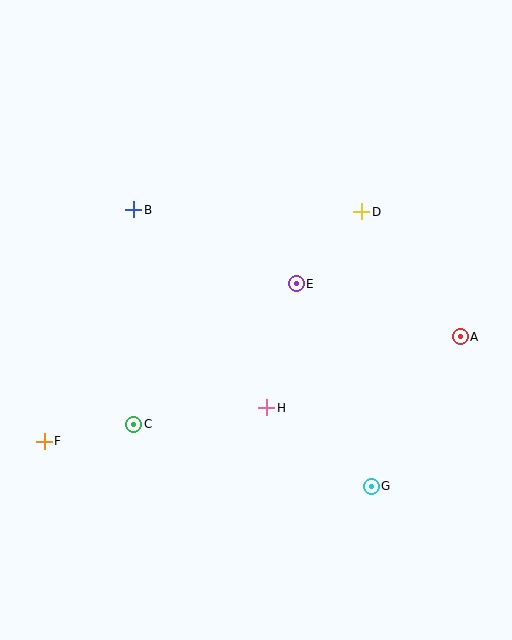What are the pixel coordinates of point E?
Point E is at (296, 284).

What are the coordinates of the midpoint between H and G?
The midpoint between H and G is at (319, 447).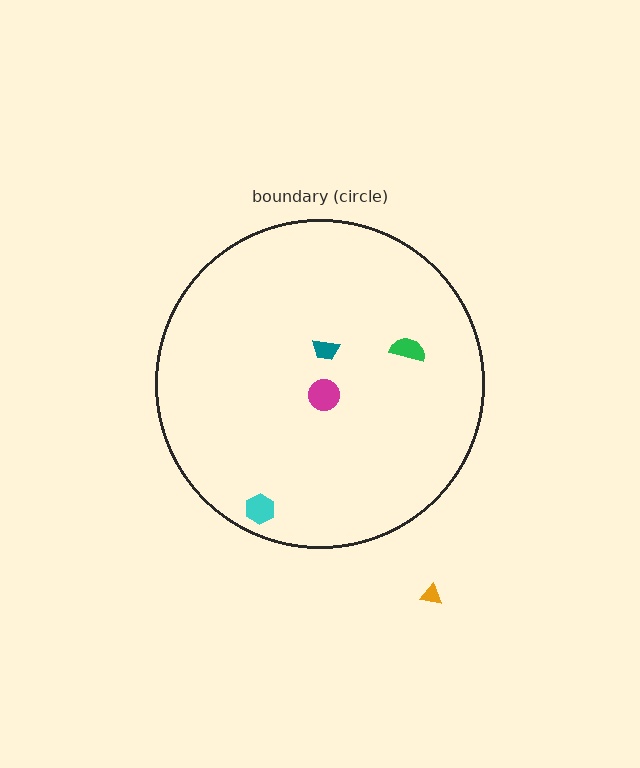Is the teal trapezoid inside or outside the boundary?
Inside.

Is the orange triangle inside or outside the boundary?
Outside.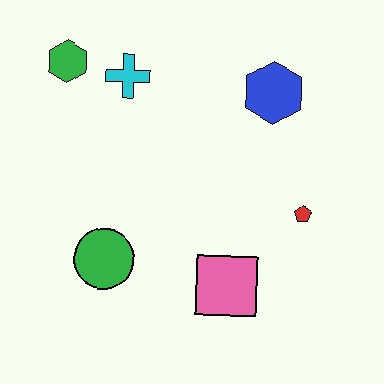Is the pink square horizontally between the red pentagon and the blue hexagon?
No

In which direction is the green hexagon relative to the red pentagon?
The green hexagon is to the left of the red pentagon.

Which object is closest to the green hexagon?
The cyan cross is closest to the green hexagon.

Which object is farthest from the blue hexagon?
The green circle is farthest from the blue hexagon.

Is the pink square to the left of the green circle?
No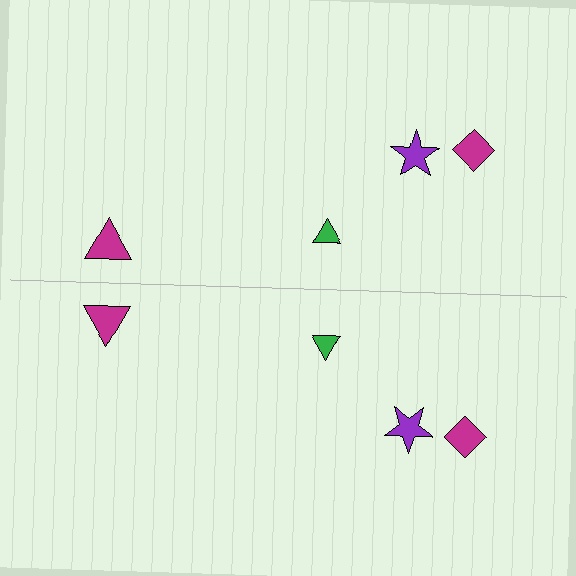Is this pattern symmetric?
Yes, this pattern has bilateral (reflection) symmetry.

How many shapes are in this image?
There are 8 shapes in this image.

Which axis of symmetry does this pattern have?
The pattern has a horizontal axis of symmetry running through the center of the image.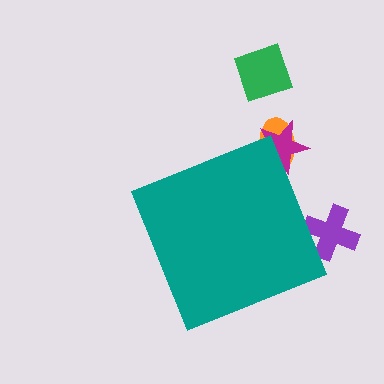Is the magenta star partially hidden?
Yes, the magenta star is partially hidden behind the teal diamond.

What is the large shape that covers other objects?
A teal diamond.